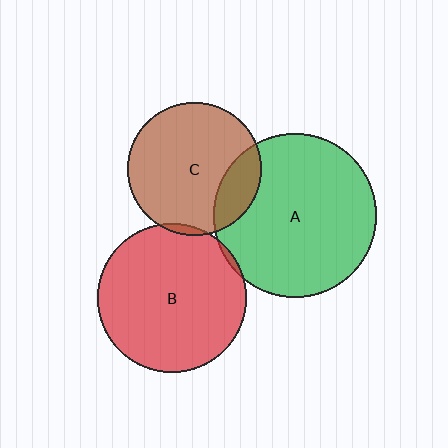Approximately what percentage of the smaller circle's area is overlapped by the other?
Approximately 5%.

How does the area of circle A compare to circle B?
Approximately 1.2 times.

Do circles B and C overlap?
Yes.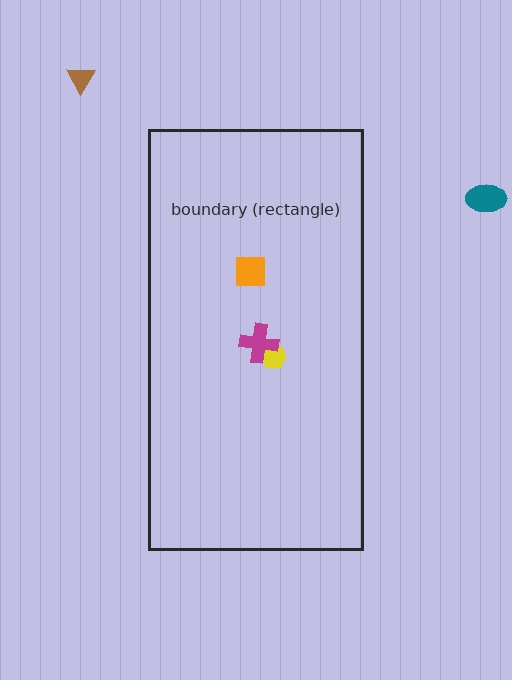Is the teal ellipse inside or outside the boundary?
Outside.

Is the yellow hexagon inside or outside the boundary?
Inside.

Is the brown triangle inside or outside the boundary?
Outside.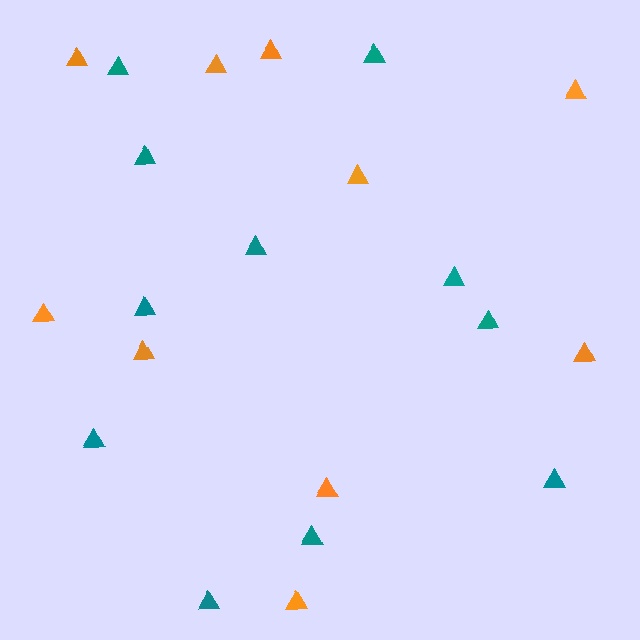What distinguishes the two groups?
There are 2 groups: one group of teal triangles (11) and one group of orange triangles (10).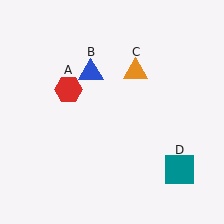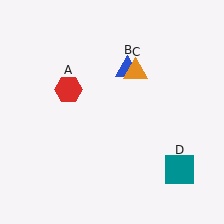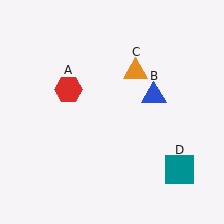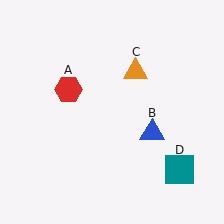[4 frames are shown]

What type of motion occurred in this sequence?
The blue triangle (object B) rotated clockwise around the center of the scene.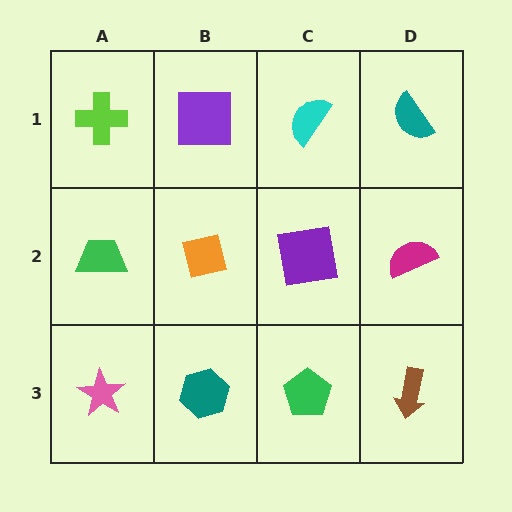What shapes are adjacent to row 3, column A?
A green trapezoid (row 2, column A), a teal hexagon (row 3, column B).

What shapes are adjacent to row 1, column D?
A magenta semicircle (row 2, column D), a cyan semicircle (row 1, column C).